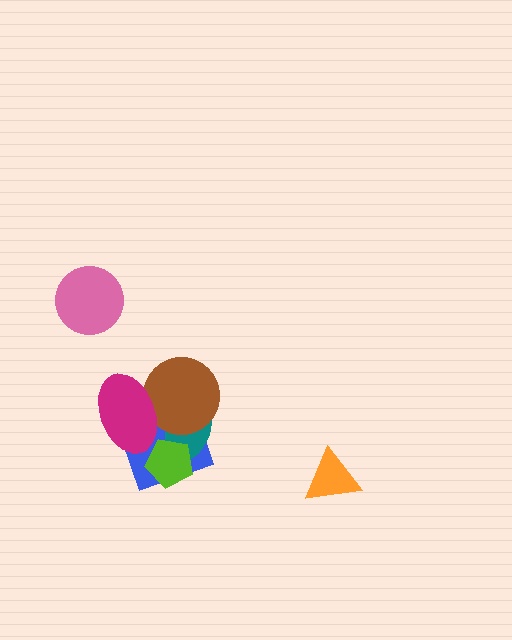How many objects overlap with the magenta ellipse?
3 objects overlap with the magenta ellipse.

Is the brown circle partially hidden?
Yes, it is partially covered by another shape.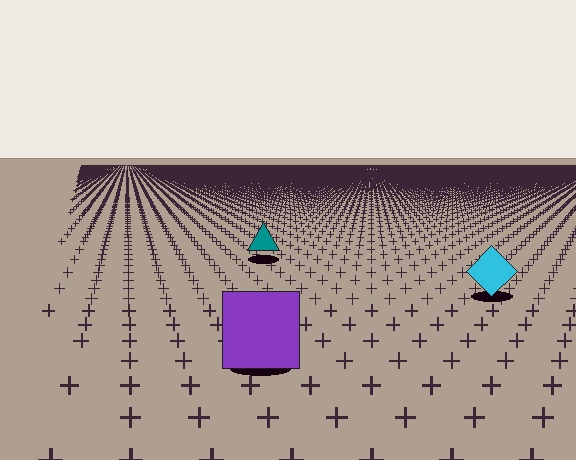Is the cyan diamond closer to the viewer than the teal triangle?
Yes. The cyan diamond is closer — you can tell from the texture gradient: the ground texture is coarser near it.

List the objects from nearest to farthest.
From nearest to farthest: the purple square, the cyan diamond, the teal triangle.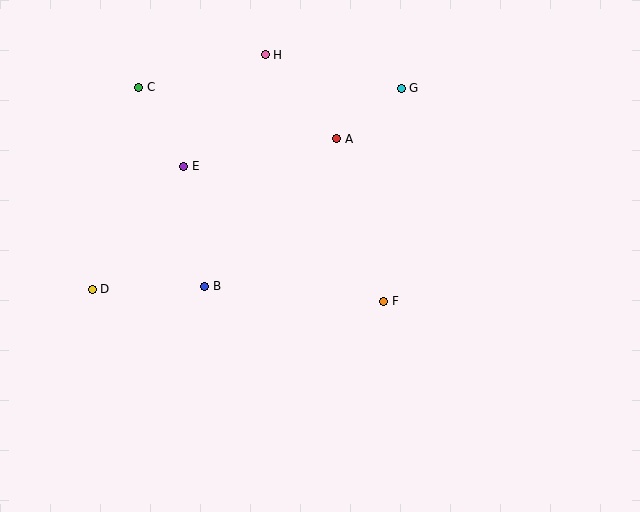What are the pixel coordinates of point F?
Point F is at (384, 301).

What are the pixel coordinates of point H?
Point H is at (265, 55).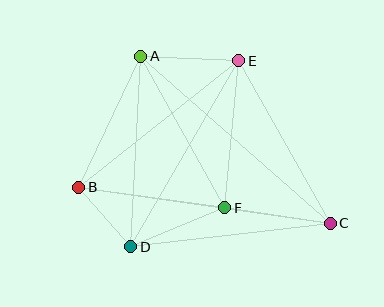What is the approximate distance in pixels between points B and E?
The distance between B and E is approximately 204 pixels.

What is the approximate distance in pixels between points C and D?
The distance between C and D is approximately 201 pixels.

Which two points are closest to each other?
Points B and D are closest to each other.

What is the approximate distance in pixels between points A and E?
The distance between A and E is approximately 98 pixels.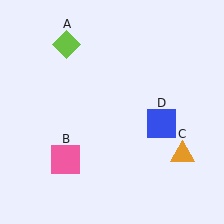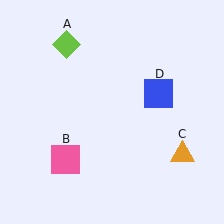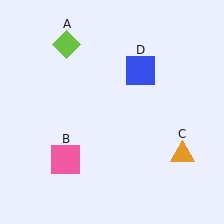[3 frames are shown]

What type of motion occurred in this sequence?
The blue square (object D) rotated counterclockwise around the center of the scene.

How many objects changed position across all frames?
1 object changed position: blue square (object D).